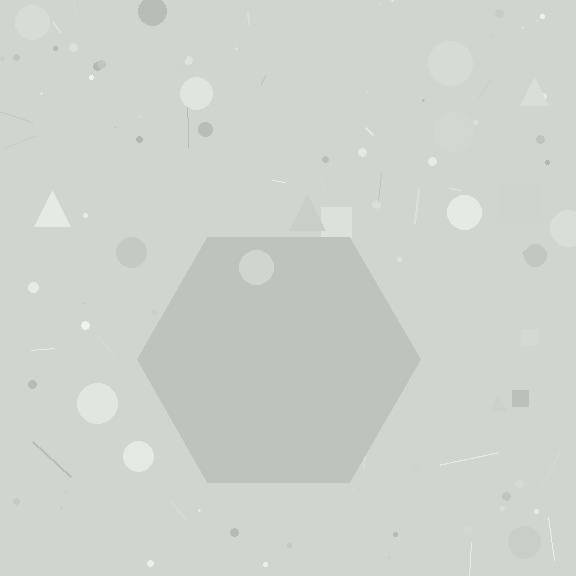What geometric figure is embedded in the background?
A hexagon is embedded in the background.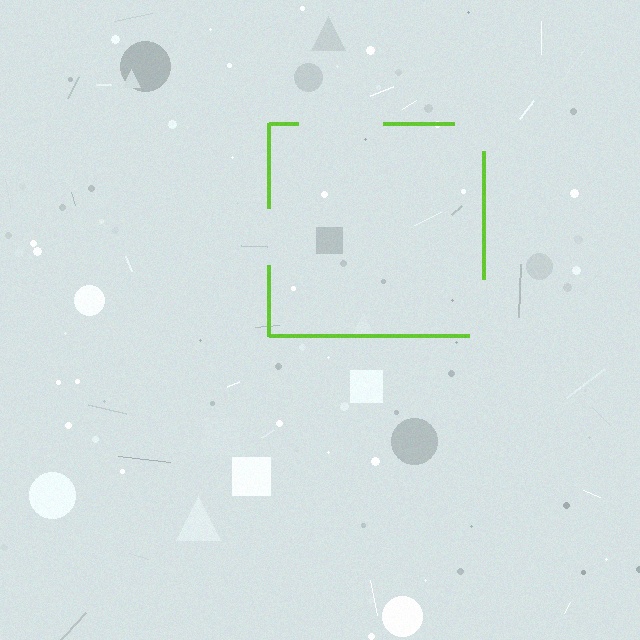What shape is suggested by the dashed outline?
The dashed outline suggests a square.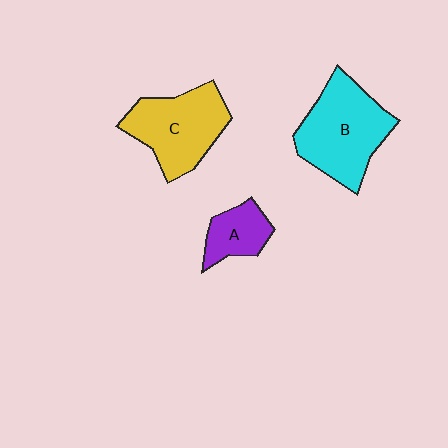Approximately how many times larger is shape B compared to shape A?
Approximately 2.3 times.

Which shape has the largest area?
Shape B (cyan).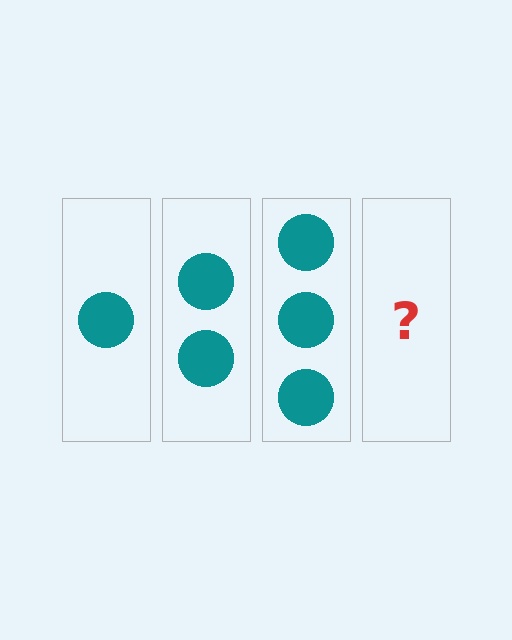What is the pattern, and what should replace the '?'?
The pattern is that each step adds one more circle. The '?' should be 4 circles.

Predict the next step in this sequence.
The next step is 4 circles.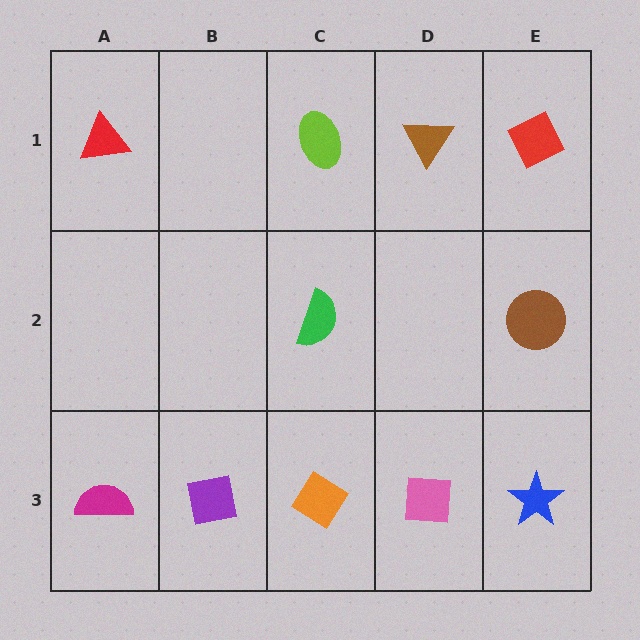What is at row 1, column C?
A lime ellipse.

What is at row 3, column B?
A purple square.